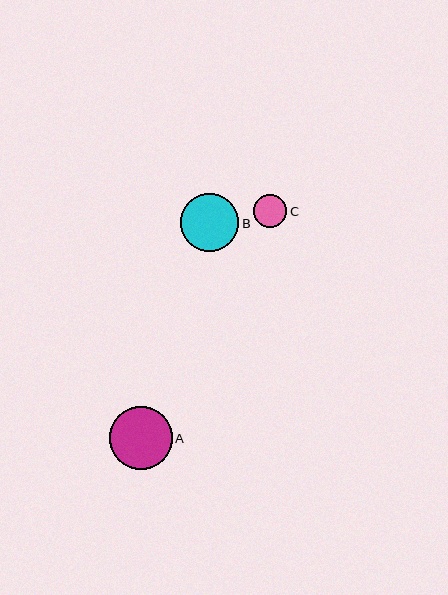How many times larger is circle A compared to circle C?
Circle A is approximately 1.9 times the size of circle C.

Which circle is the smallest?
Circle C is the smallest with a size of approximately 33 pixels.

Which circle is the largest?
Circle A is the largest with a size of approximately 62 pixels.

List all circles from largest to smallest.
From largest to smallest: A, B, C.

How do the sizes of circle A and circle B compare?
Circle A and circle B are approximately the same size.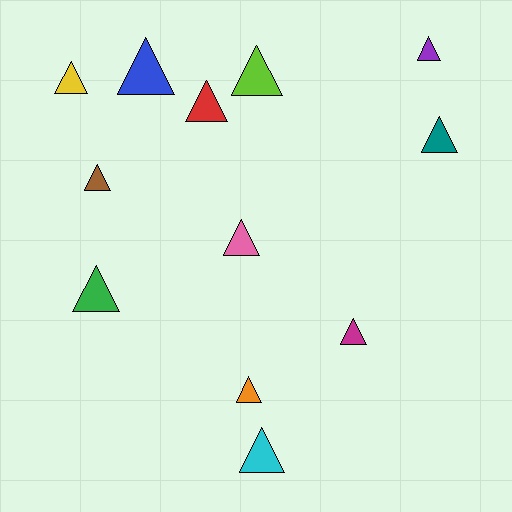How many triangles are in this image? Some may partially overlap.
There are 12 triangles.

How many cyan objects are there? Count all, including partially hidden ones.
There is 1 cyan object.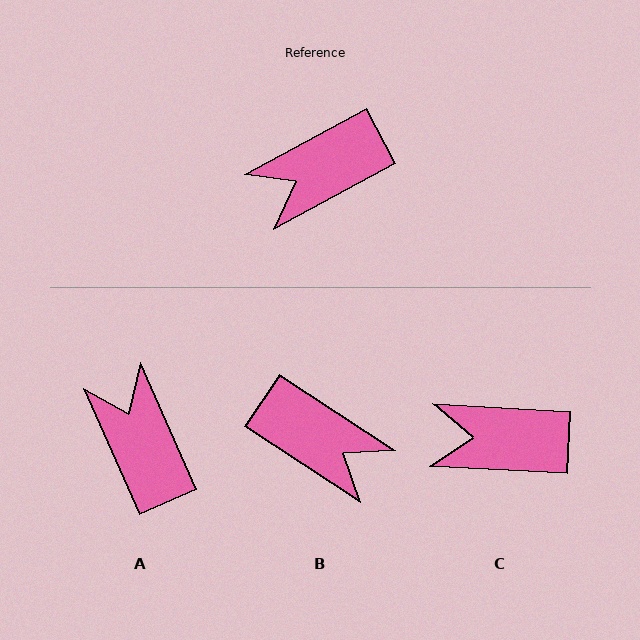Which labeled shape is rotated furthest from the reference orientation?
B, about 119 degrees away.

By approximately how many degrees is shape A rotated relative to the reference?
Approximately 94 degrees clockwise.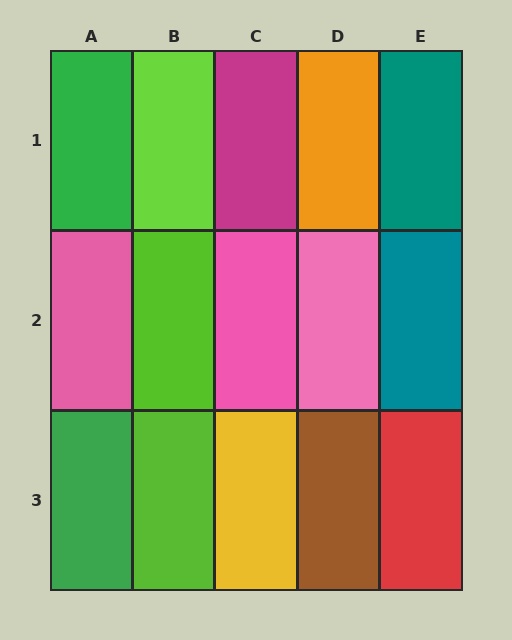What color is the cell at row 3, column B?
Lime.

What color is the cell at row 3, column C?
Yellow.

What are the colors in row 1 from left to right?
Green, lime, magenta, orange, teal.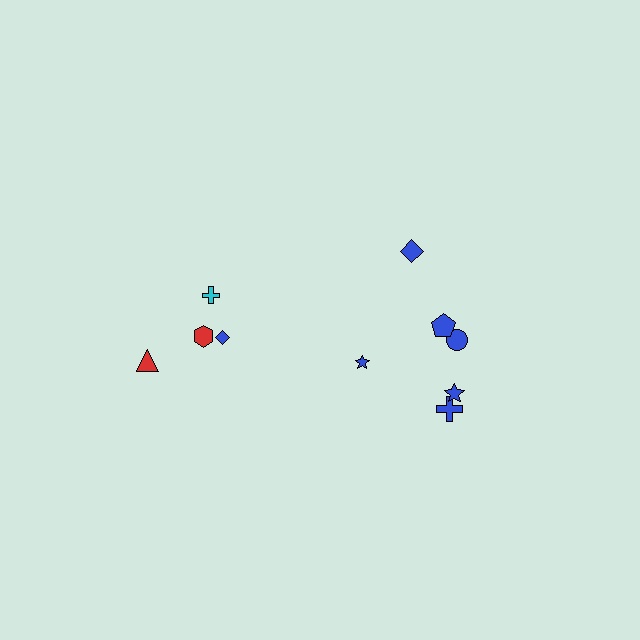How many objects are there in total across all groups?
There are 10 objects.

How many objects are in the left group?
There are 4 objects.